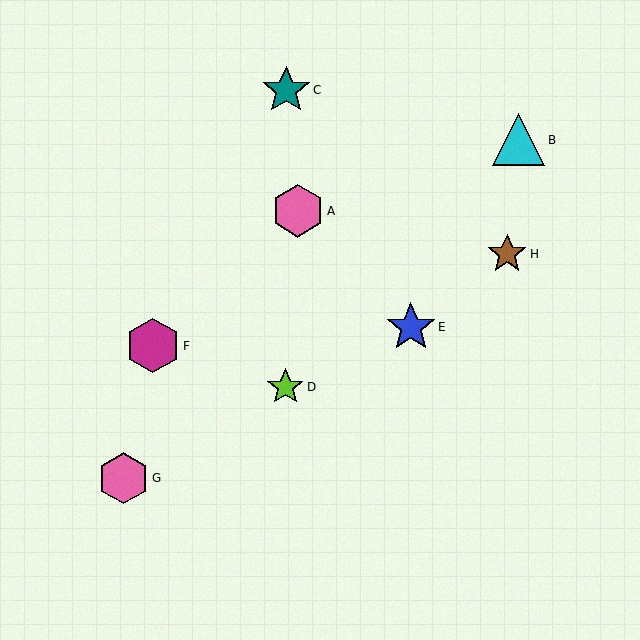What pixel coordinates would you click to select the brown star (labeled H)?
Click at (507, 254) to select the brown star H.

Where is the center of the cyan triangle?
The center of the cyan triangle is at (519, 140).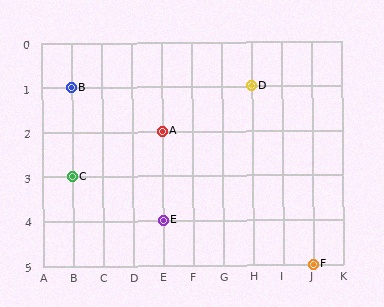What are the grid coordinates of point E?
Point E is at grid coordinates (E, 4).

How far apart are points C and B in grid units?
Points C and B are 2 rows apart.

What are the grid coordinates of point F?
Point F is at grid coordinates (J, 5).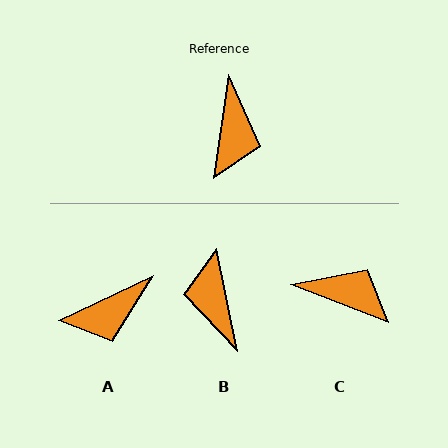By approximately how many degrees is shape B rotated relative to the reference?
Approximately 160 degrees clockwise.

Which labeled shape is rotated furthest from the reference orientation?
B, about 160 degrees away.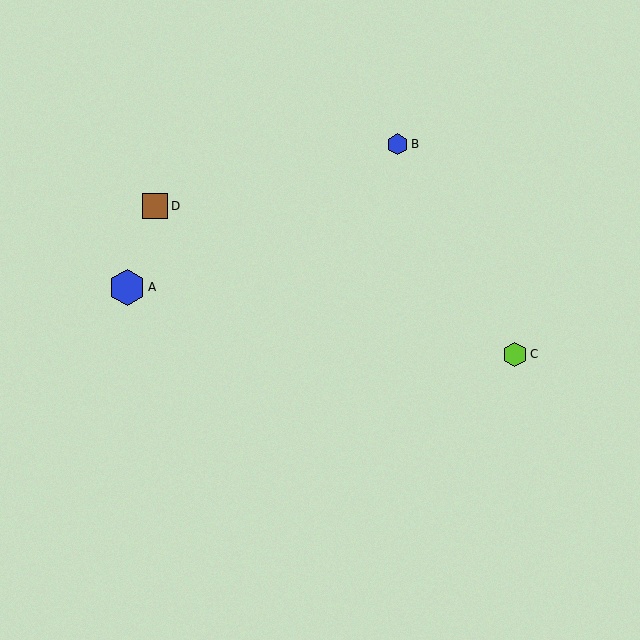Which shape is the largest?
The blue hexagon (labeled A) is the largest.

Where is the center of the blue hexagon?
The center of the blue hexagon is at (127, 287).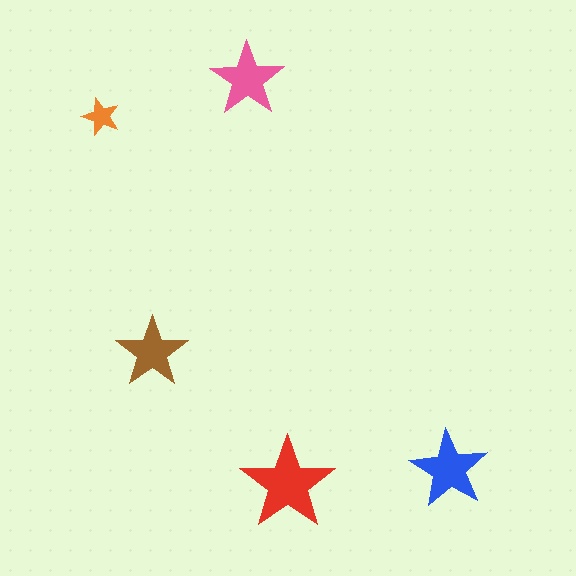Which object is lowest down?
The red star is bottommost.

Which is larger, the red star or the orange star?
The red one.